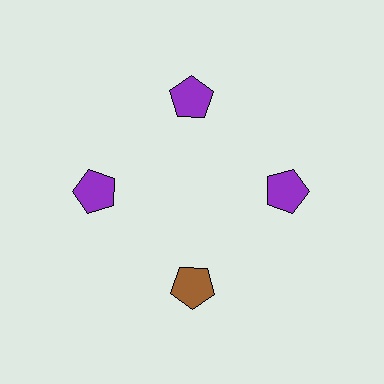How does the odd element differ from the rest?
It has a different color: brown instead of purple.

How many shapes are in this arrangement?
There are 4 shapes arranged in a ring pattern.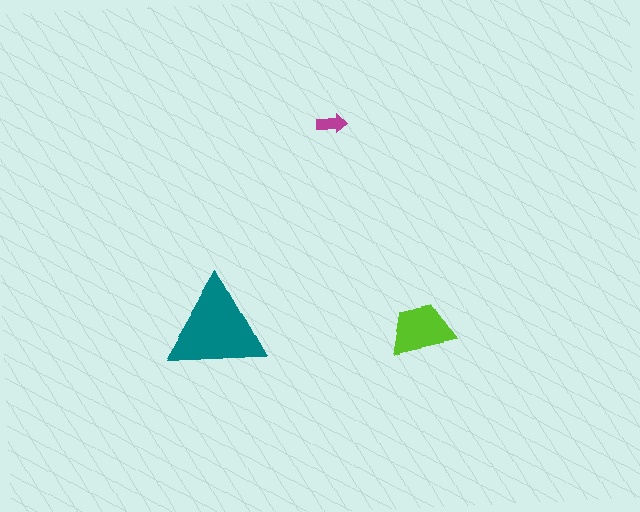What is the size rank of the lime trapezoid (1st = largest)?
2nd.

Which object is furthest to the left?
The teal triangle is leftmost.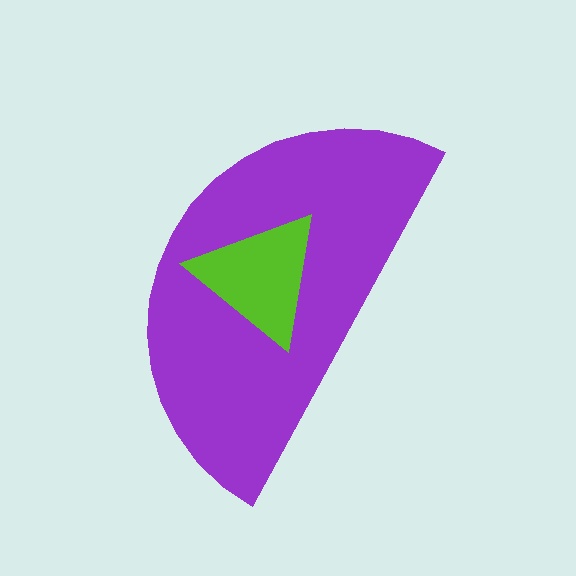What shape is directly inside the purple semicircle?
The lime triangle.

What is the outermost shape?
The purple semicircle.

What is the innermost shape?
The lime triangle.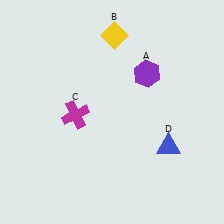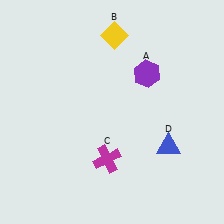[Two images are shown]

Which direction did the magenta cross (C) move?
The magenta cross (C) moved down.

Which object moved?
The magenta cross (C) moved down.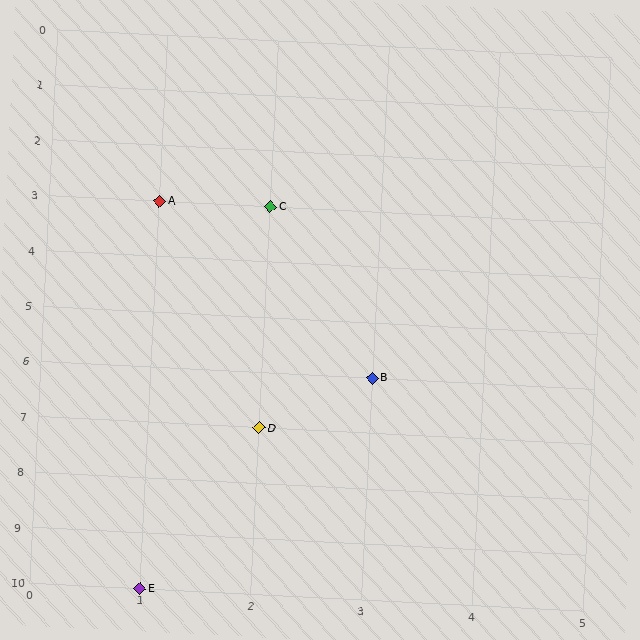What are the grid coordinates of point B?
Point B is at grid coordinates (3, 6).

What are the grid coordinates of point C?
Point C is at grid coordinates (2, 3).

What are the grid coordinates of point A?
Point A is at grid coordinates (1, 3).